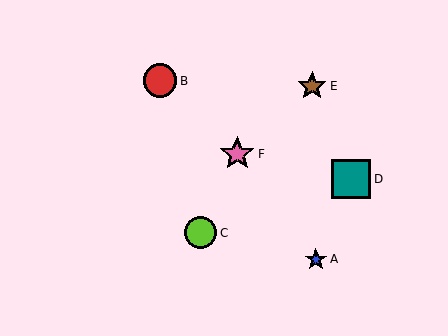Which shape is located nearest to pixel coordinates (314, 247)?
The blue star (labeled A) at (316, 259) is nearest to that location.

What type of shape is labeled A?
Shape A is a blue star.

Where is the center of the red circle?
The center of the red circle is at (160, 81).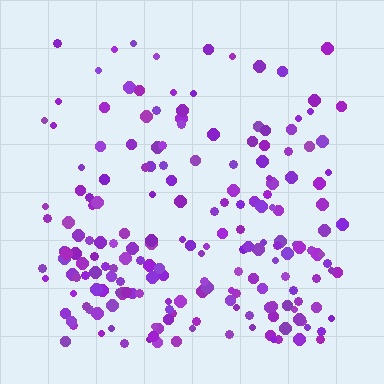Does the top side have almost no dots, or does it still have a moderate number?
Still a moderate number, just noticeably fewer than the bottom.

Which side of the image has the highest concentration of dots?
The bottom.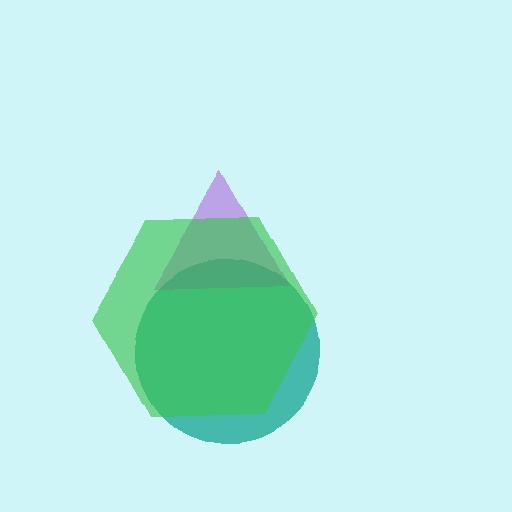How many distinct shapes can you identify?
There are 3 distinct shapes: a teal circle, a purple triangle, a green hexagon.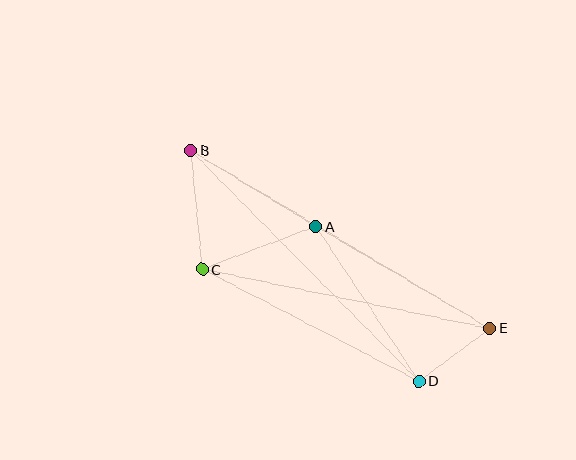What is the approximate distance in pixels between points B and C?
The distance between B and C is approximately 119 pixels.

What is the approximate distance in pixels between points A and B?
The distance between A and B is approximately 146 pixels.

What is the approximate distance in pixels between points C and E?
The distance between C and E is approximately 294 pixels.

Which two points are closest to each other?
Points D and E are closest to each other.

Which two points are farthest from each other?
Points B and E are farthest from each other.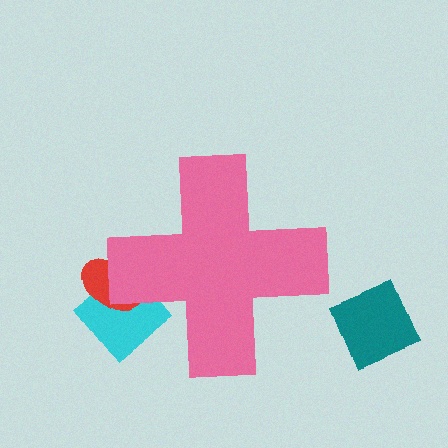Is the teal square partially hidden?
No, the teal square is fully visible.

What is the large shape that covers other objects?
A pink cross.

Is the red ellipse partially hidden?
Yes, the red ellipse is partially hidden behind the pink cross.